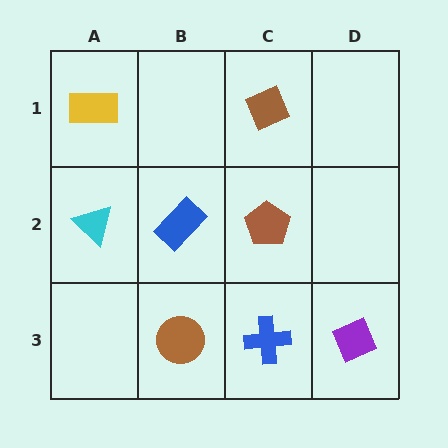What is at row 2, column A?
A cyan triangle.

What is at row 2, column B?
A blue rectangle.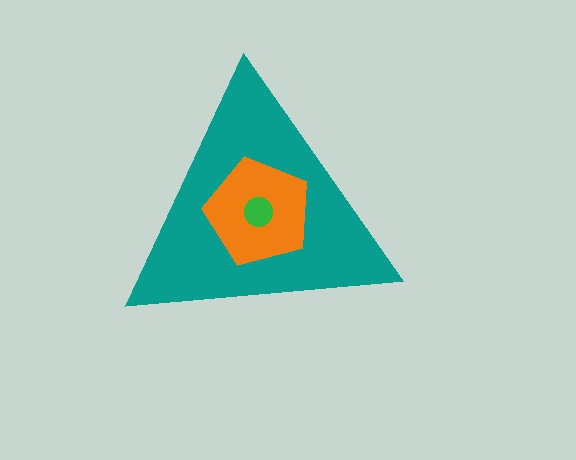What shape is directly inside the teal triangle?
The orange pentagon.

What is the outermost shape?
The teal triangle.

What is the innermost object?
The green circle.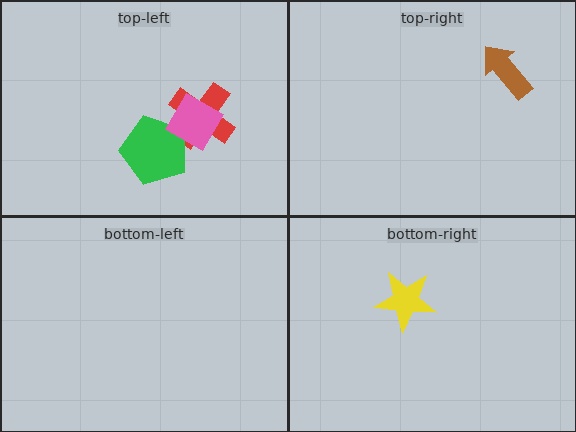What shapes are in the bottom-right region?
The yellow star.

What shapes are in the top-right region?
The brown arrow.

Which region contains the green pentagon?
The top-left region.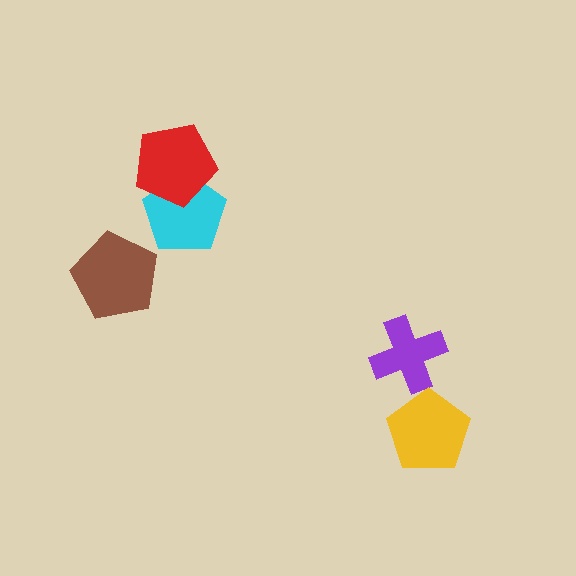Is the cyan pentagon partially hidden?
Yes, it is partially covered by another shape.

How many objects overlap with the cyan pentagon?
1 object overlaps with the cyan pentagon.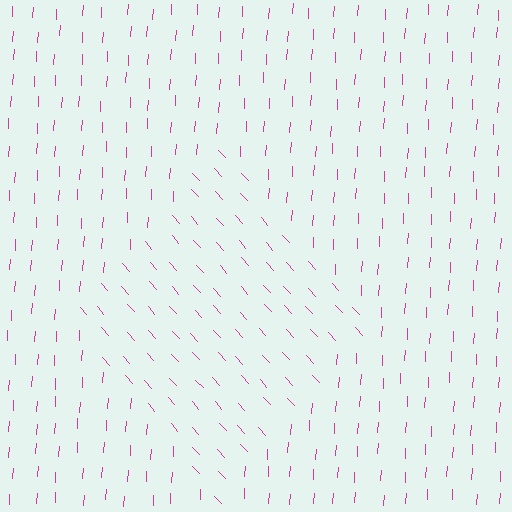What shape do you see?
I see a diamond.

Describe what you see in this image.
The image is filled with small magenta line segments. A diamond region in the image has lines oriented differently from the surrounding lines, creating a visible texture boundary.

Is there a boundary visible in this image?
Yes, there is a texture boundary formed by a change in line orientation.